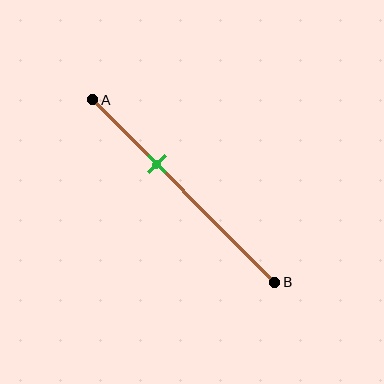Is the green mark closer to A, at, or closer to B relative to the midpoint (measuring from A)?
The green mark is closer to point A than the midpoint of segment AB.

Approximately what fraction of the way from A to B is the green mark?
The green mark is approximately 35% of the way from A to B.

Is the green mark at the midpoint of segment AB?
No, the mark is at about 35% from A, not at the 50% midpoint.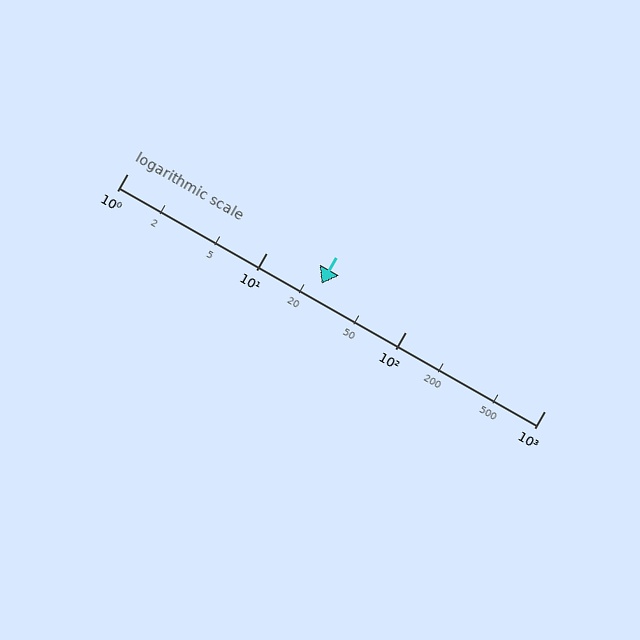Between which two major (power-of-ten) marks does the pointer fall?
The pointer is between 10 and 100.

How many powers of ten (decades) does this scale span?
The scale spans 3 decades, from 1 to 1000.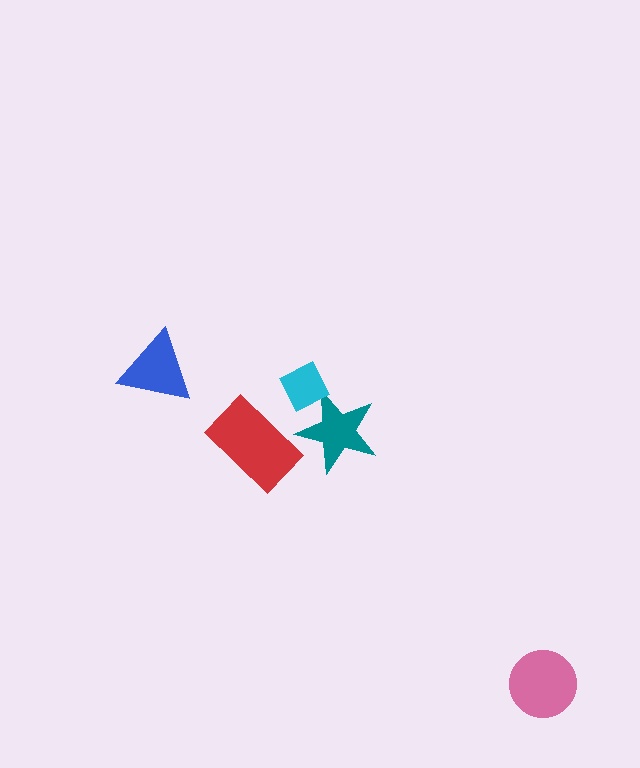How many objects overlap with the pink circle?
0 objects overlap with the pink circle.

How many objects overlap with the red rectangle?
0 objects overlap with the red rectangle.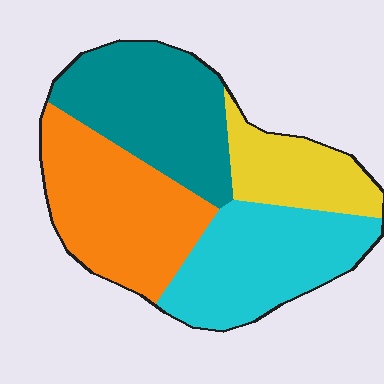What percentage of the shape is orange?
Orange covers about 30% of the shape.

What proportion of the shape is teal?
Teal covers about 30% of the shape.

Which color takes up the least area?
Yellow, at roughly 15%.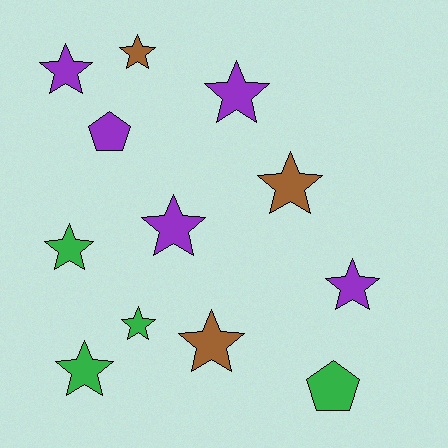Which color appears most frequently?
Purple, with 5 objects.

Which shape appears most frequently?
Star, with 10 objects.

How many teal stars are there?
There are no teal stars.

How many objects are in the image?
There are 12 objects.